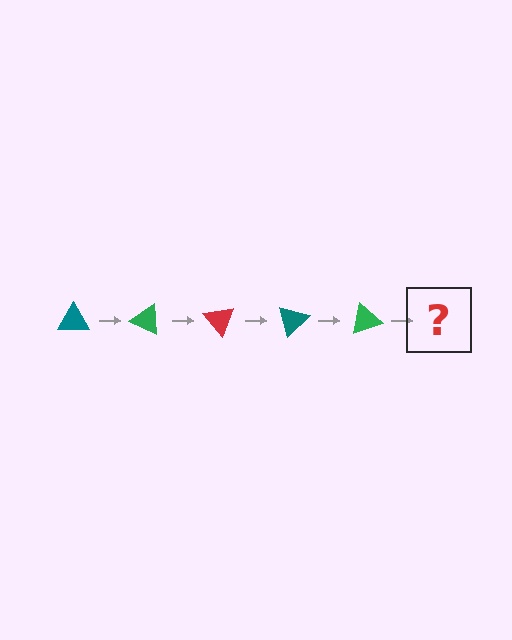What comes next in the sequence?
The next element should be a red triangle, rotated 125 degrees from the start.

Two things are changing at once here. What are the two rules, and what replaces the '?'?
The two rules are that it rotates 25 degrees each step and the color cycles through teal, green, and red. The '?' should be a red triangle, rotated 125 degrees from the start.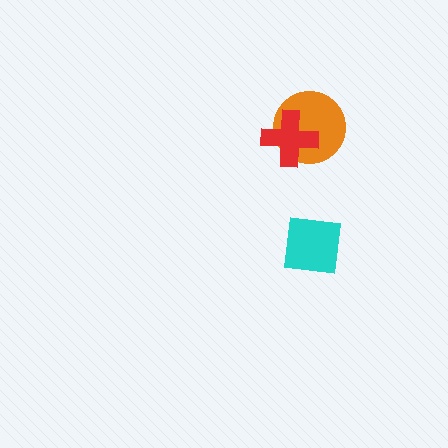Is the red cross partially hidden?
No, no other shape covers it.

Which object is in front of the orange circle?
The red cross is in front of the orange circle.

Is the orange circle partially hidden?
Yes, it is partially covered by another shape.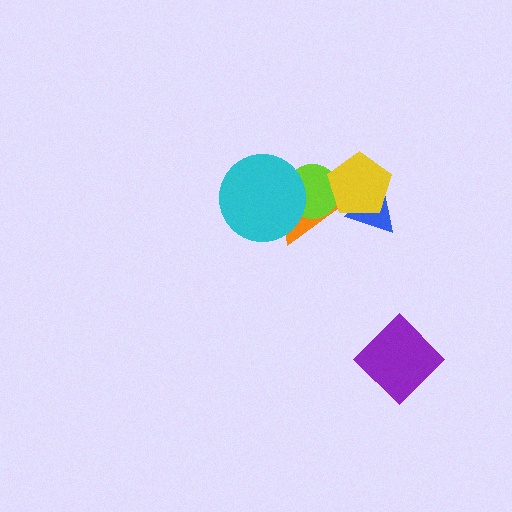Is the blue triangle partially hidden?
Yes, it is partially covered by another shape.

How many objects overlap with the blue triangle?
2 objects overlap with the blue triangle.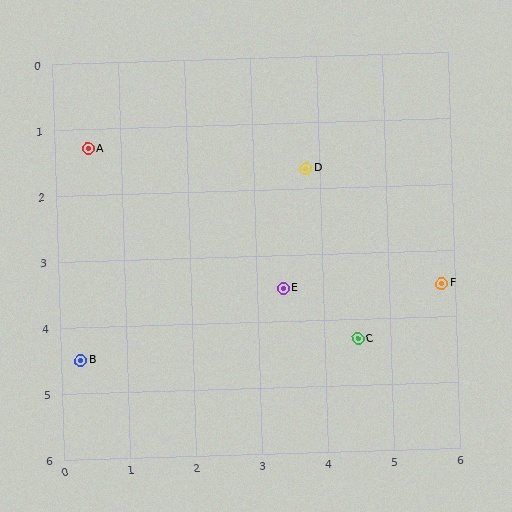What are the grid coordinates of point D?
Point D is at approximately (3.8, 1.7).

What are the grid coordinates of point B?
Point B is at approximately (0.3, 4.5).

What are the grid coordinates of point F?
Point F is at approximately (5.8, 3.5).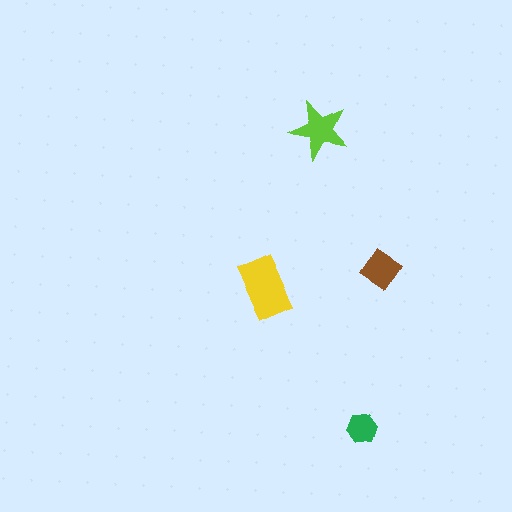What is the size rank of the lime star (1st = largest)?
2nd.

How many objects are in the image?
There are 4 objects in the image.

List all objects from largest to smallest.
The yellow rectangle, the lime star, the brown diamond, the green hexagon.